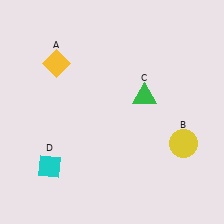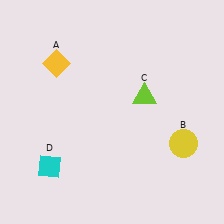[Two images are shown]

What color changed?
The triangle (C) changed from green in Image 1 to lime in Image 2.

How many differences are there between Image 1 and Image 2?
There is 1 difference between the two images.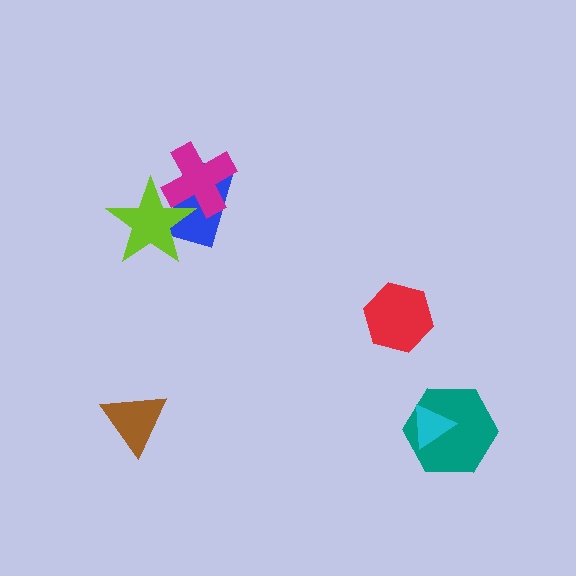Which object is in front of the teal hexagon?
The cyan triangle is in front of the teal hexagon.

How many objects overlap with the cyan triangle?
1 object overlaps with the cyan triangle.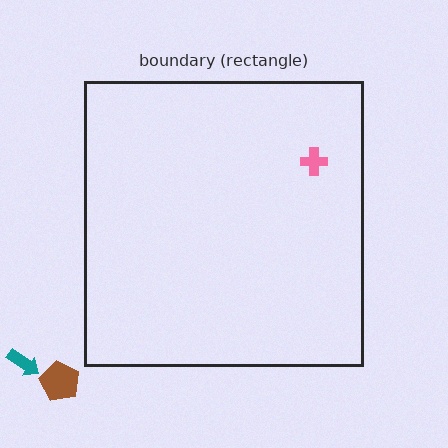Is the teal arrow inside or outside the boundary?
Outside.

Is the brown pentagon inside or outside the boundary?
Outside.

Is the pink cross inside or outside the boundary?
Inside.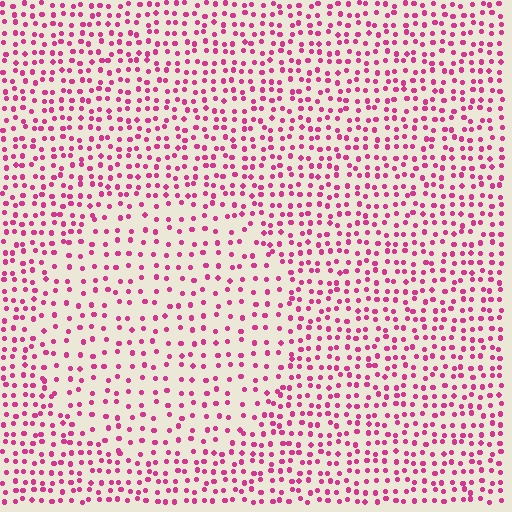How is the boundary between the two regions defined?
The boundary is defined by a change in element density (approximately 1.7x ratio). All elements are the same color, size, and shape.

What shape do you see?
I see a circle.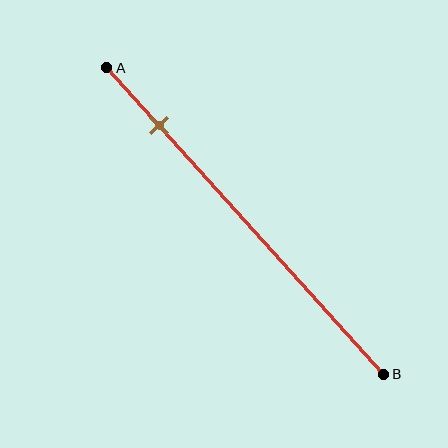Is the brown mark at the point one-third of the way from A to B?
No, the mark is at about 20% from A, not at the 33% one-third point.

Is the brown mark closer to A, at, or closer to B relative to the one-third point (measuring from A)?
The brown mark is closer to point A than the one-third point of segment AB.